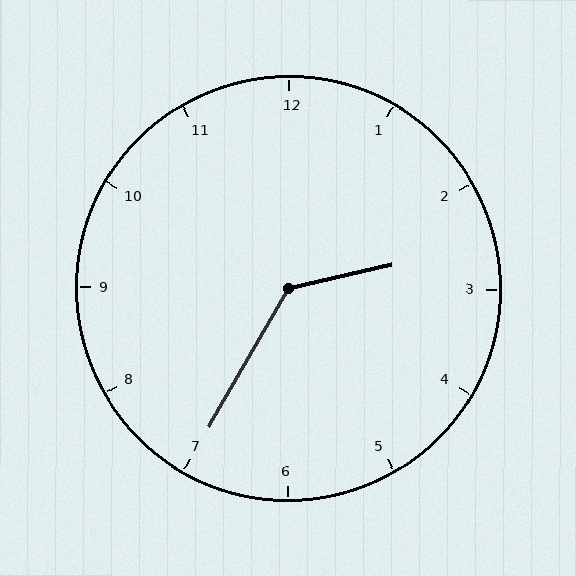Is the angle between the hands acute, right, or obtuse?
It is obtuse.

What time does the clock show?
2:35.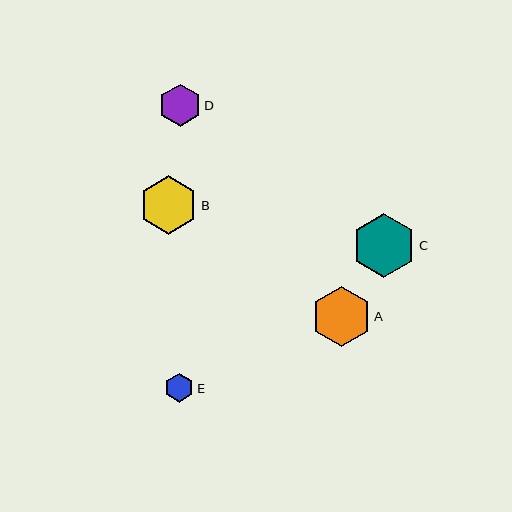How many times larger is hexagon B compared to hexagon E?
Hexagon B is approximately 2.0 times the size of hexagon E.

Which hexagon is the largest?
Hexagon C is the largest with a size of approximately 64 pixels.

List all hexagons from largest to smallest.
From largest to smallest: C, A, B, D, E.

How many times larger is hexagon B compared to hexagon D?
Hexagon B is approximately 1.4 times the size of hexagon D.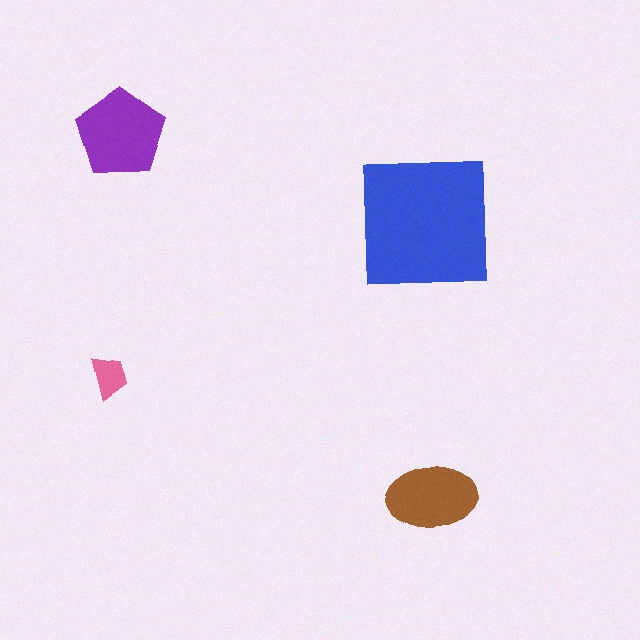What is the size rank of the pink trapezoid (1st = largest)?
4th.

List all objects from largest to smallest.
The blue square, the purple pentagon, the brown ellipse, the pink trapezoid.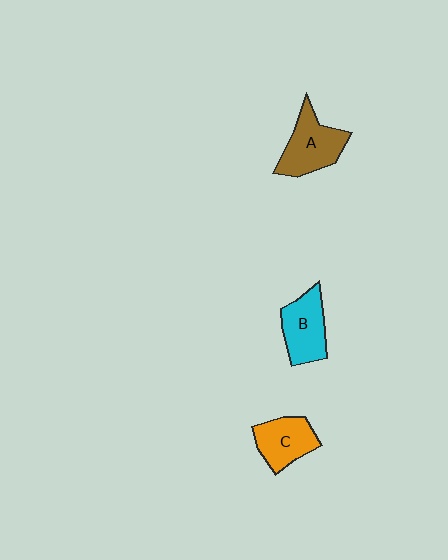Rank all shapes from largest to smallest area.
From largest to smallest: A (brown), B (cyan), C (orange).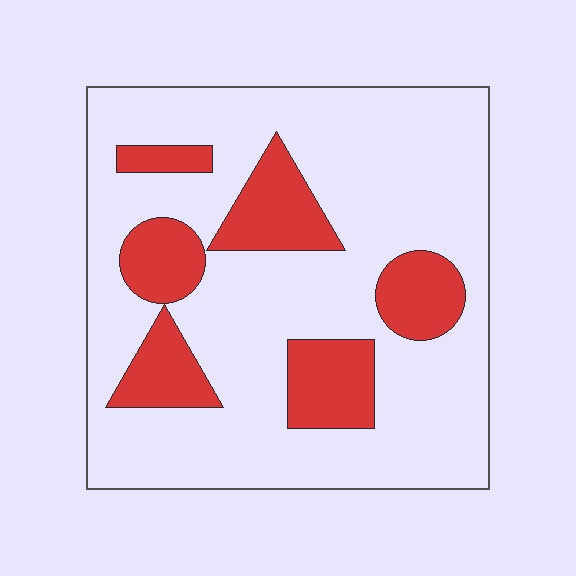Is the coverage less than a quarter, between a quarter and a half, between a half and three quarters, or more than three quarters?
Less than a quarter.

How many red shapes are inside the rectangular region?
6.